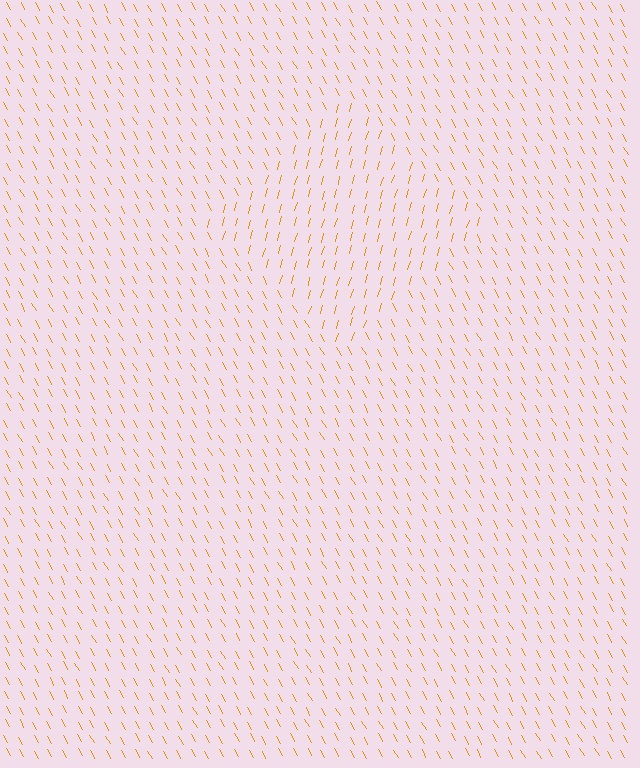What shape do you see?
I see a diamond.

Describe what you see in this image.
The image is filled with small orange line segments. A diamond region in the image has lines oriented differently from the surrounding lines, creating a visible texture boundary.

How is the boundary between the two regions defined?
The boundary is defined purely by a change in line orientation (approximately 45 degrees difference). All lines are the same color and thickness.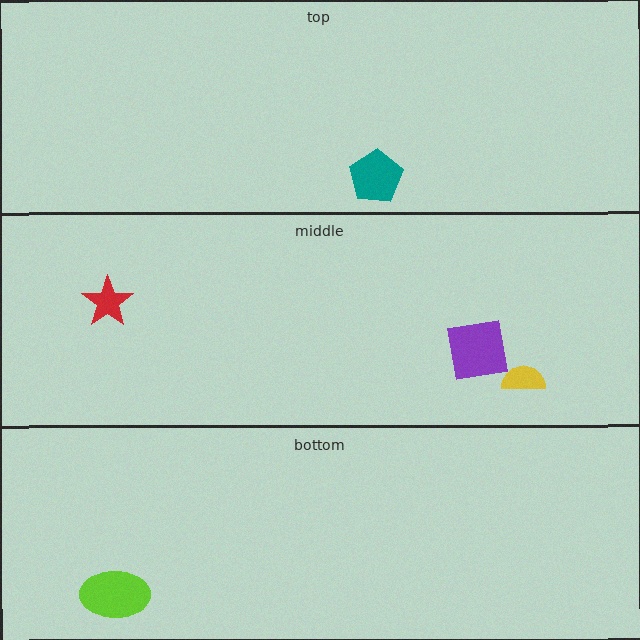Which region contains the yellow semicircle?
The middle region.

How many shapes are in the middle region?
3.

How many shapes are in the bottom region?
1.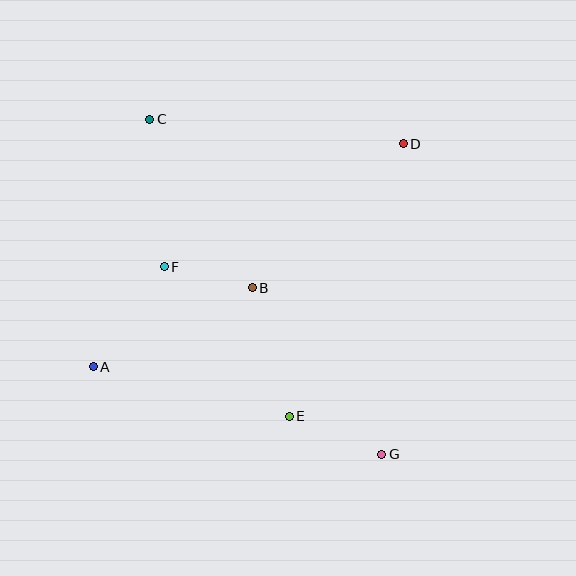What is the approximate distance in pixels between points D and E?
The distance between D and E is approximately 295 pixels.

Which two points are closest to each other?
Points B and F are closest to each other.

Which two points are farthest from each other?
Points C and G are farthest from each other.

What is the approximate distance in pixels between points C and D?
The distance between C and D is approximately 255 pixels.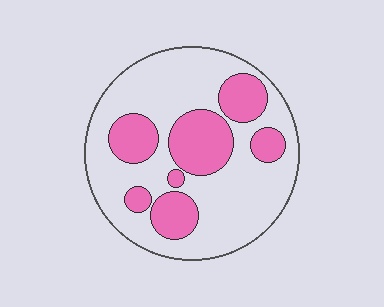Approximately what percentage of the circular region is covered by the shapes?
Approximately 30%.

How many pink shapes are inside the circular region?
7.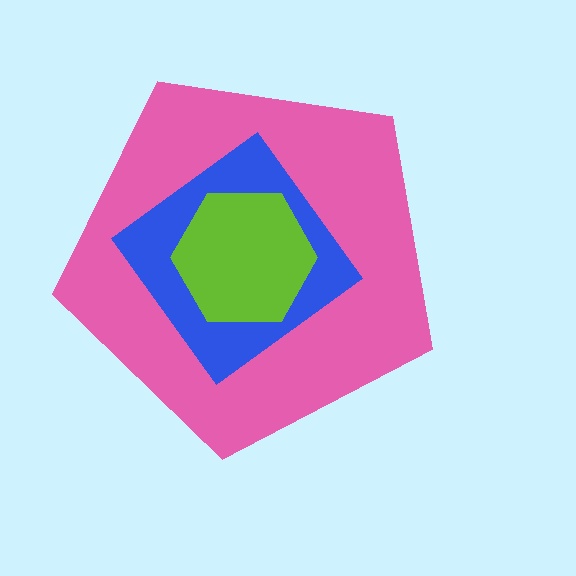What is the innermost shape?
The lime hexagon.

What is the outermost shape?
The pink pentagon.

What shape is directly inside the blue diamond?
The lime hexagon.